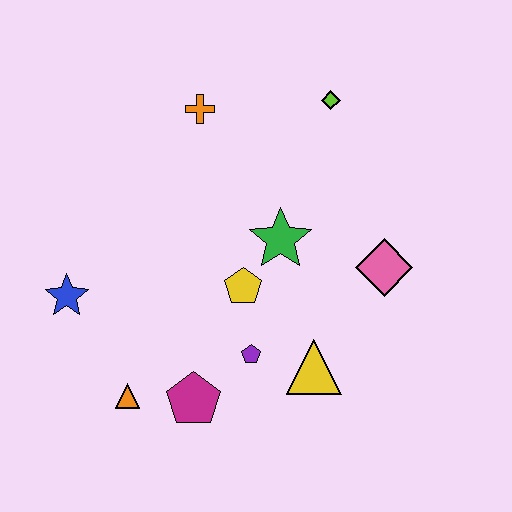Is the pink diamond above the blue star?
Yes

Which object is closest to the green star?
The yellow pentagon is closest to the green star.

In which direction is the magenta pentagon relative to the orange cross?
The magenta pentagon is below the orange cross.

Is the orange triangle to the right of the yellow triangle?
No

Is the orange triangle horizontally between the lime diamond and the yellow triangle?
No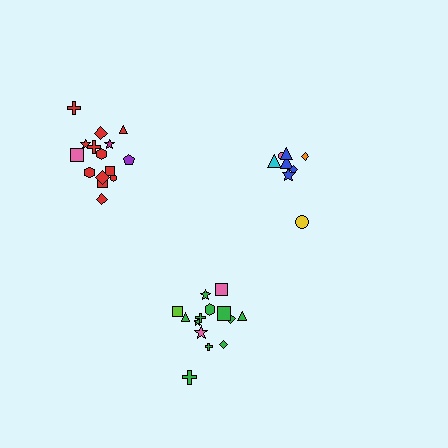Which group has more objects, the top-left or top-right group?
The top-left group.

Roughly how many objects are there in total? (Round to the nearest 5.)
Roughly 40 objects in total.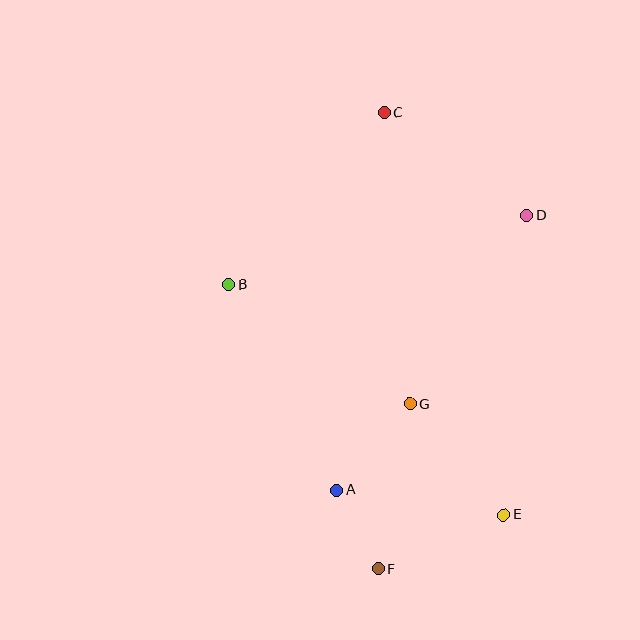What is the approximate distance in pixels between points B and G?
The distance between B and G is approximately 217 pixels.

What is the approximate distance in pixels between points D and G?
The distance between D and G is approximately 222 pixels.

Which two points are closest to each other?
Points A and F are closest to each other.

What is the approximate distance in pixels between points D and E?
The distance between D and E is approximately 301 pixels.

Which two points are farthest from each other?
Points C and F are farthest from each other.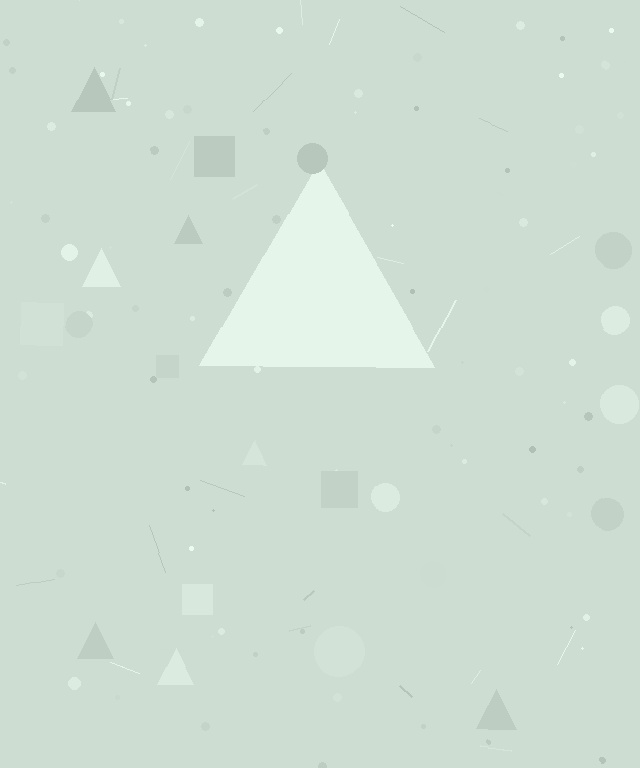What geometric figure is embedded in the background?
A triangle is embedded in the background.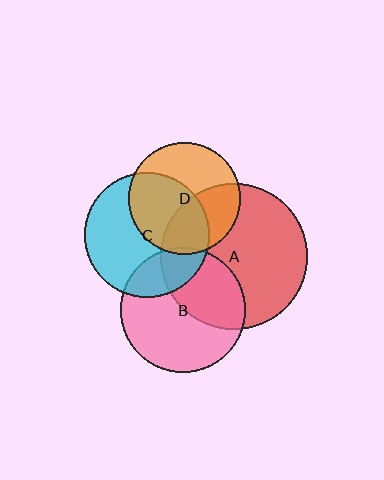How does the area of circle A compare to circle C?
Approximately 1.4 times.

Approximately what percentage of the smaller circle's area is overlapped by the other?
Approximately 40%.